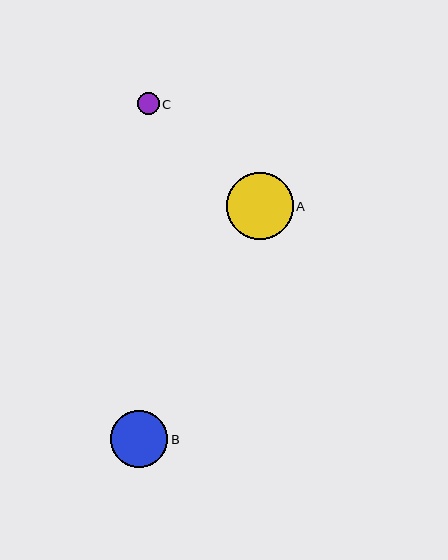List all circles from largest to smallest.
From largest to smallest: A, B, C.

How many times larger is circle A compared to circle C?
Circle A is approximately 3.1 times the size of circle C.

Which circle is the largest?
Circle A is the largest with a size of approximately 66 pixels.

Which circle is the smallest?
Circle C is the smallest with a size of approximately 21 pixels.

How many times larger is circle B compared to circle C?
Circle B is approximately 2.7 times the size of circle C.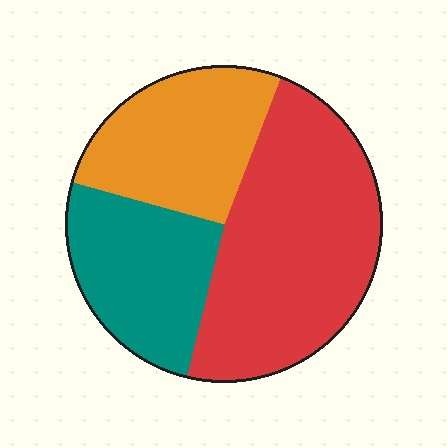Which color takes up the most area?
Red, at roughly 50%.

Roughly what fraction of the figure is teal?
Teal covers around 25% of the figure.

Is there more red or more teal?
Red.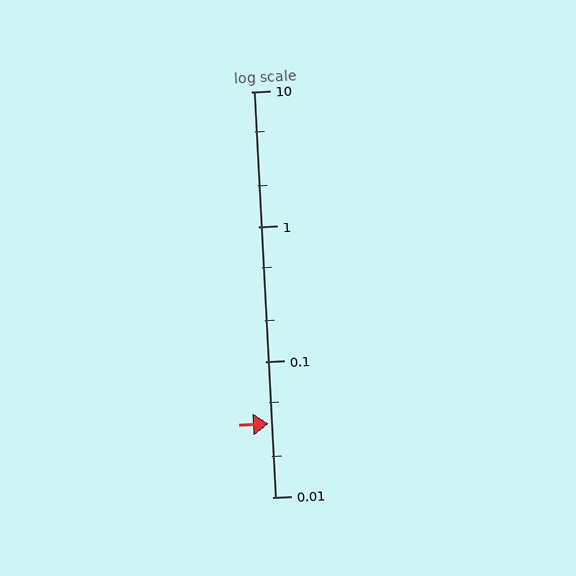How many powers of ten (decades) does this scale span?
The scale spans 3 decades, from 0.01 to 10.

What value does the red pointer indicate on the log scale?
The pointer indicates approximately 0.035.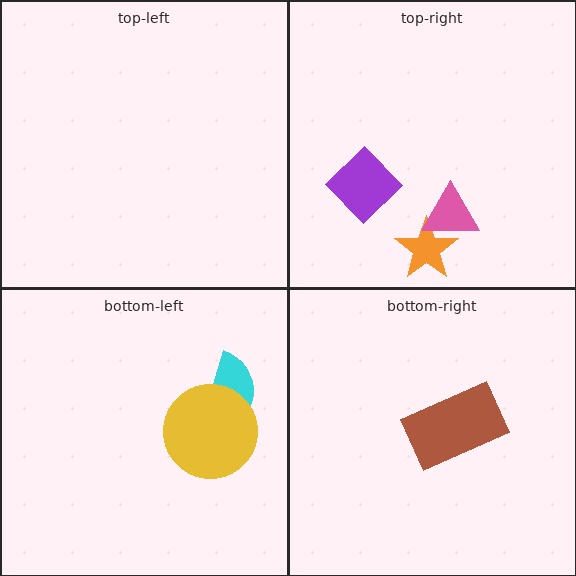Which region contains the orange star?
The top-right region.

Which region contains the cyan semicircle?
The bottom-left region.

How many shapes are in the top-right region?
3.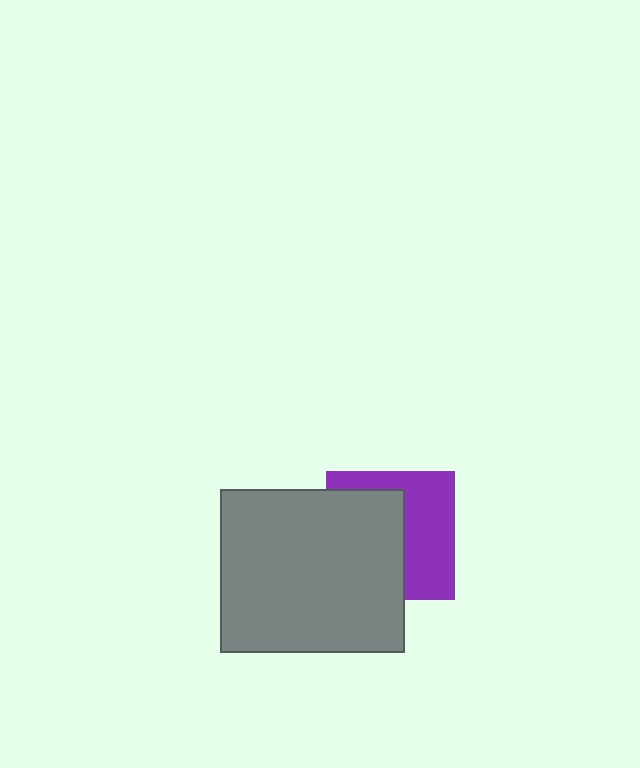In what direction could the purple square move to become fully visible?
The purple square could move right. That would shift it out from behind the gray rectangle entirely.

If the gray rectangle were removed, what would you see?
You would see the complete purple square.